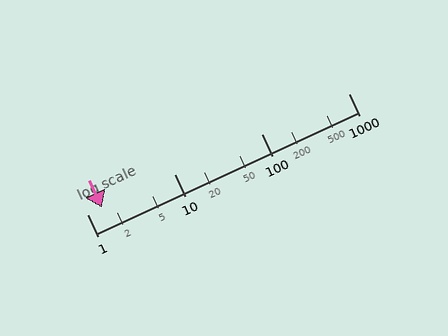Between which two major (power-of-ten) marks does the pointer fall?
The pointer is between 1 and 10.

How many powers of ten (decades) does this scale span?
The scale spans 3 decades, from 1 to 1000.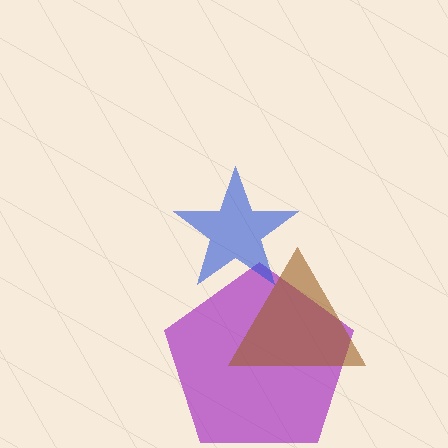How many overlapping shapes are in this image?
There are 3 overlapping shapes in the image.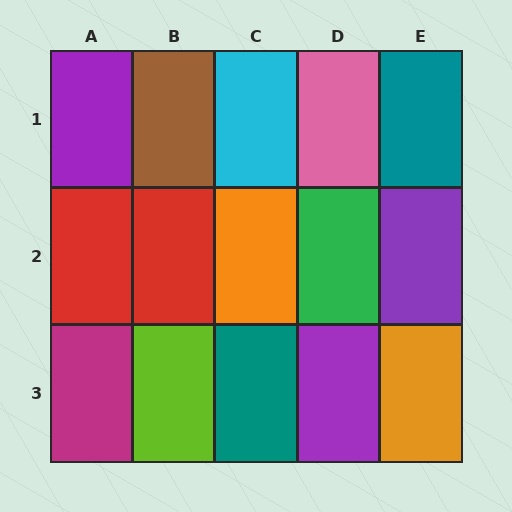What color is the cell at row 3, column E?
Orange.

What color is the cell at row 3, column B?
Lime.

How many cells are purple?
3 cells are purple.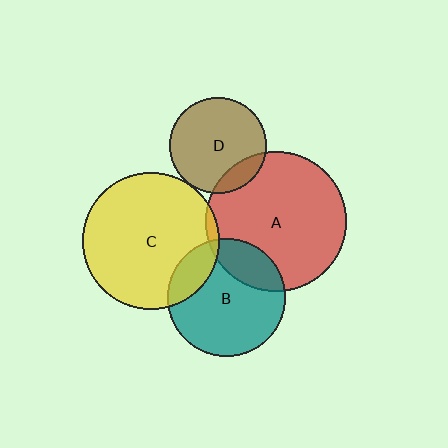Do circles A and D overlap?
Yes.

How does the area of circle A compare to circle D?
Approximately 2.1 times.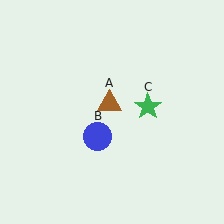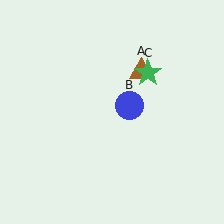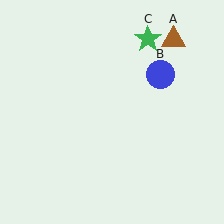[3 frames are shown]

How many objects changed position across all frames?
3 objects changed position: brown triangle (object A), blue circle (object B), green star (object C).